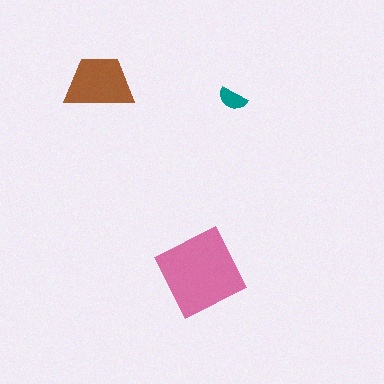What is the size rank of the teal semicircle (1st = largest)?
3rd.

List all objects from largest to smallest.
The pink diamond, the brown trapezoid, the teal semicircle.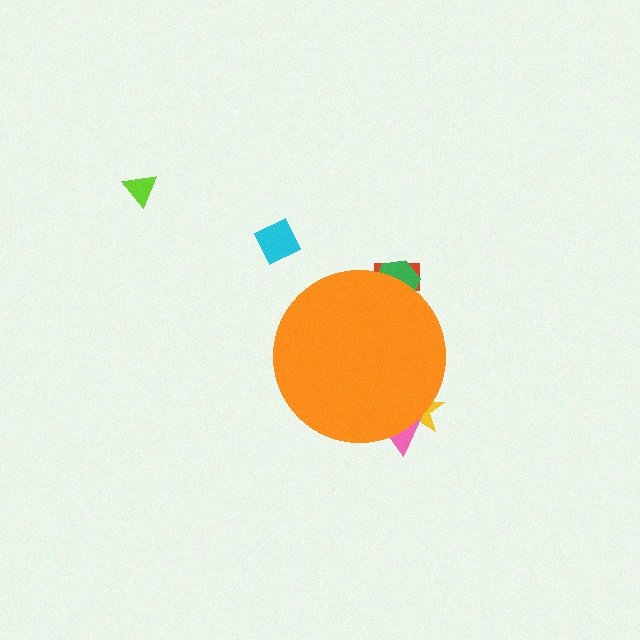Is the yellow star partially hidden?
Yes, the yellow star is partially hidden behind the orange circle.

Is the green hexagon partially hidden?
Yes, the green hexagon is partially hidden behind the orange circle.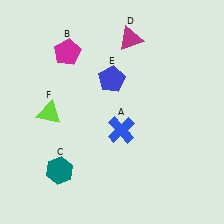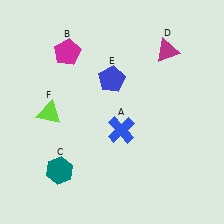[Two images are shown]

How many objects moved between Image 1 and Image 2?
1 object moved between the two images.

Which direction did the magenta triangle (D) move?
The magenta triangle (D) moved right.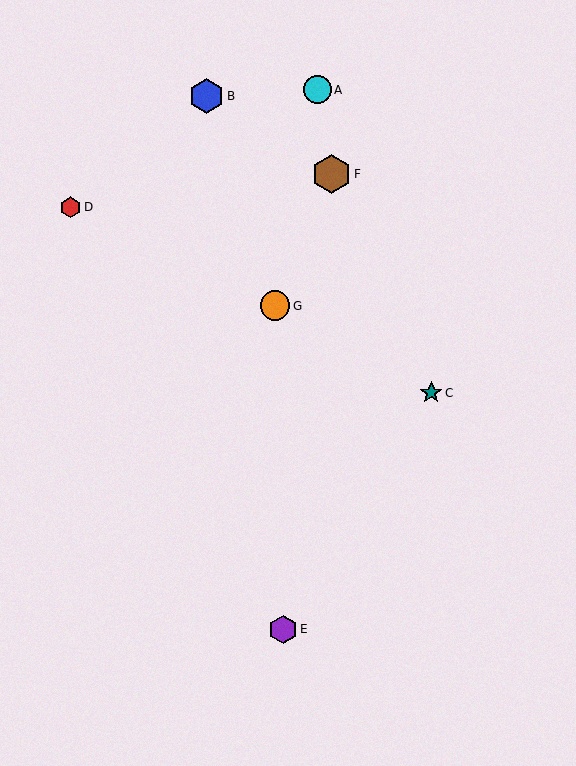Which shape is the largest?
The brown hexagon (labeled F) is the largest.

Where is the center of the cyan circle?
The center of the cyan circle is at (318, 90).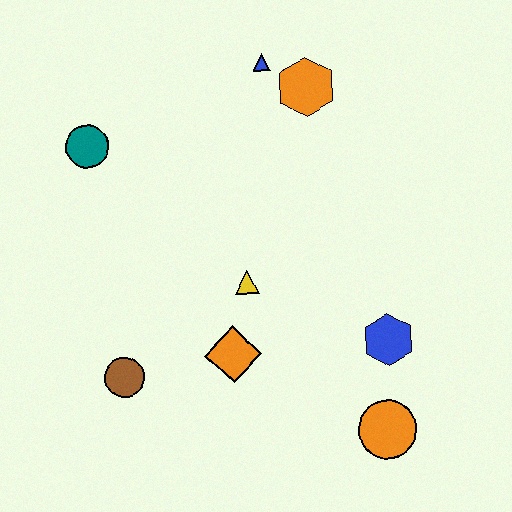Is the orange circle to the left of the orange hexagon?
No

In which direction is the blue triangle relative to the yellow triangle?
The blue triangle is above the yellow triangle.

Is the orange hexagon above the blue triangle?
No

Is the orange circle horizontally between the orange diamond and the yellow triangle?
No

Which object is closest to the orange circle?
The blue hexagon is closest to the orange circle.